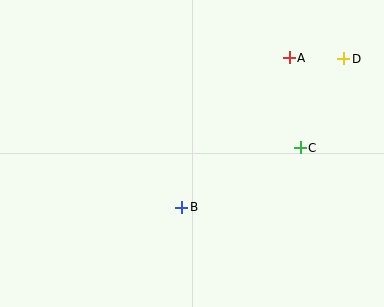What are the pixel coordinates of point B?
Point B is at (182, 207).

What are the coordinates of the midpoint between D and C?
The midpoint between D and C is at (322, 103).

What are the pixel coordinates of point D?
Point D is at (344, 59).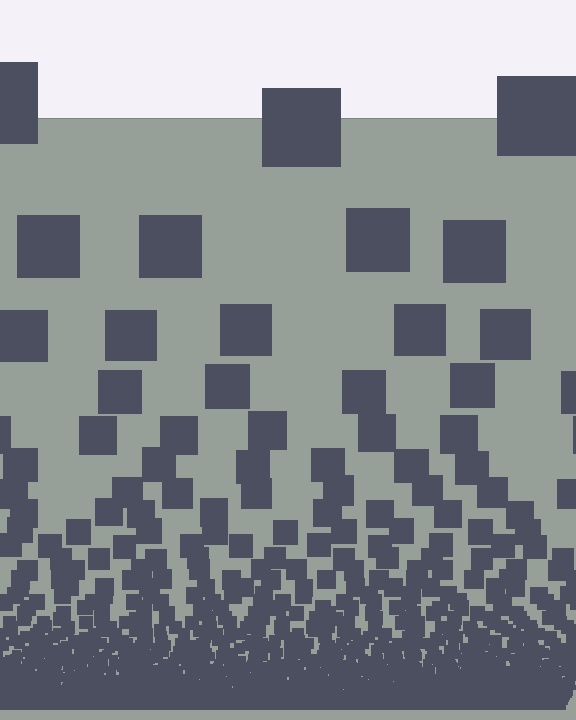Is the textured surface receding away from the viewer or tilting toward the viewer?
The surface appears to tilt toward the viewer. Texture elements get larger and sparser toward the top.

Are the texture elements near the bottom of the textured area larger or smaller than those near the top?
Smaller. The gradient is inverted — elements near the bottom are smaller and denser.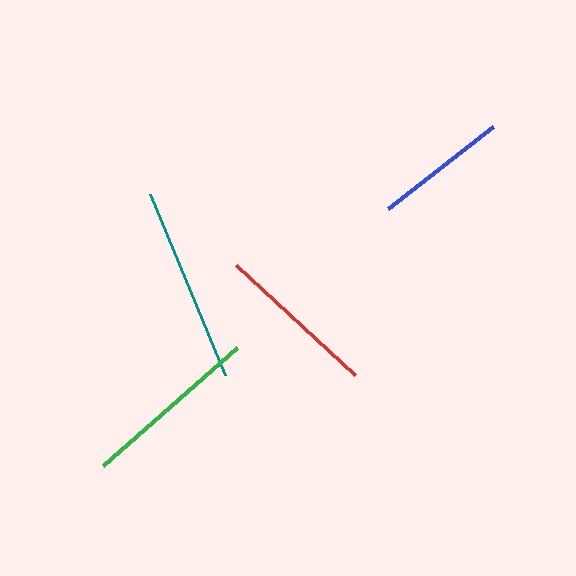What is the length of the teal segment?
The teal segment is approximately 196 pixels long.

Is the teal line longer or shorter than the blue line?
The teal line is longer than the blue line.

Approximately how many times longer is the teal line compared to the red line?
The teal line is approximately 1.2 times the length of the red line.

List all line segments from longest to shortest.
From longest to shortest: teal, green, red, blue.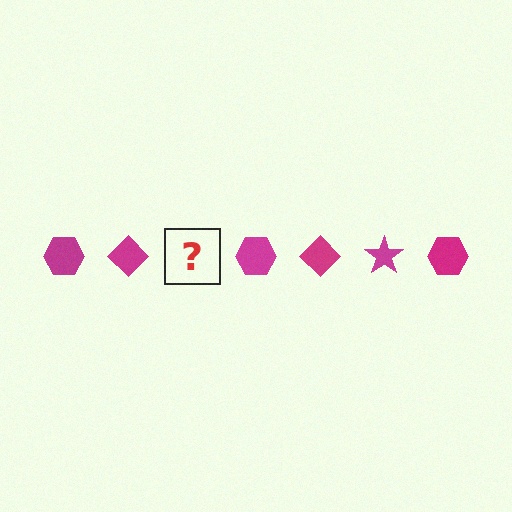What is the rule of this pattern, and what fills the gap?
The rule is that the pattern cycles through hexagon, diamond, star shapes in magenta. The gap should be filled with a magenta star.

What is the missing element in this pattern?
The missing element is a magenta star.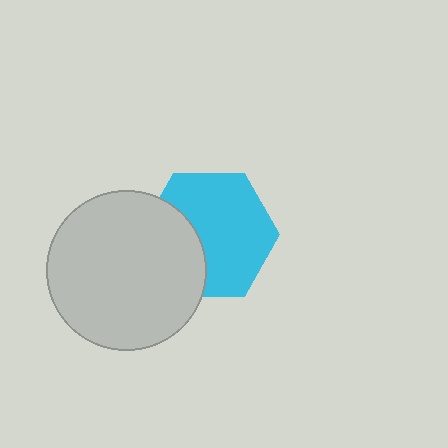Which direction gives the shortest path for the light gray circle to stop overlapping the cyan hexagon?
Moving left gives the shortest separation.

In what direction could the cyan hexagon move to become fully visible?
The cyan hexagon could move right. That would shift it out from behind the light gray circle entirely.